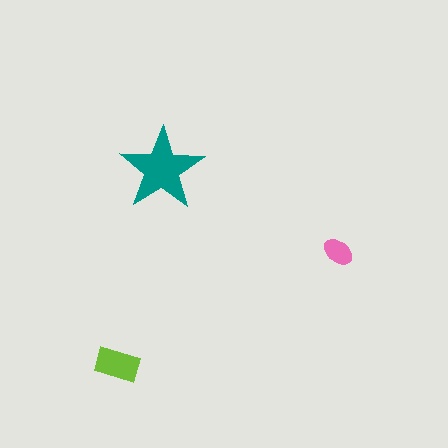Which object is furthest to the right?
The pink ellipse is rightmost.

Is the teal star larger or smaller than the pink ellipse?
Larger.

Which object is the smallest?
The pink ellipse.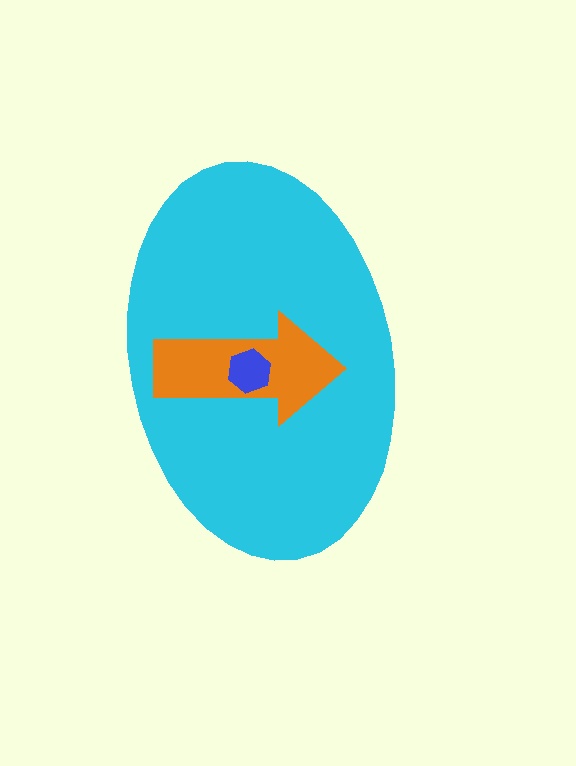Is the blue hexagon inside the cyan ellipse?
Yes.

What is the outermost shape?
The cyan ellipse.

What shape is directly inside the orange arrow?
The blue hexagon.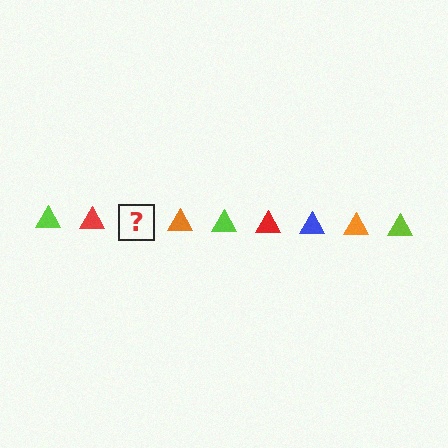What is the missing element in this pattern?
The missing element is a blue triangle.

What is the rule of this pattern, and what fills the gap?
The rule is that the pattern cycles through lime, red, blue, orange triangles. The gap should be filled with a blue triangle.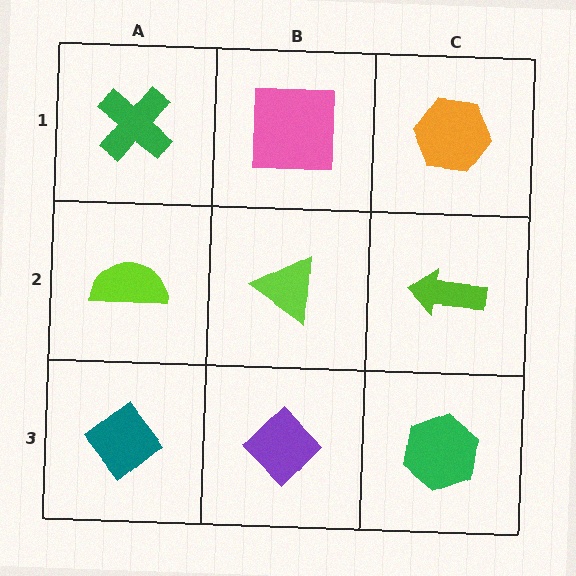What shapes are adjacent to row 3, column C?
A lime arrow (row 2, column C), a purple diamond (row 3, column B).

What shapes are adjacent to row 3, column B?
A lime triangle (row 2, column B), a teal diamond (row 3, column A), a green hexagon (row 3, column C).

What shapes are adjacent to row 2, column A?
A green cross (row 1, column A), a teal diamond (row 3, column A), a lime triangle (row 2, column B).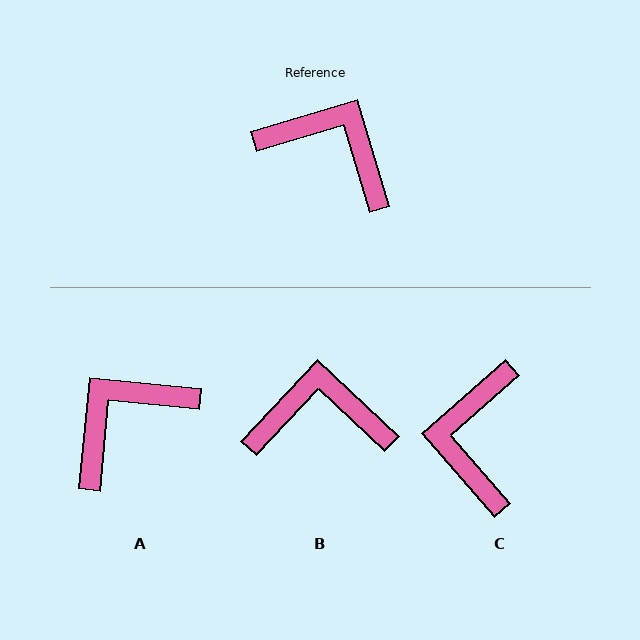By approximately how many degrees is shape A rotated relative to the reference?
Approximately 68 degrees counter-clockwise.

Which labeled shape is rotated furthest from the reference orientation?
C, about 114 degrees away.